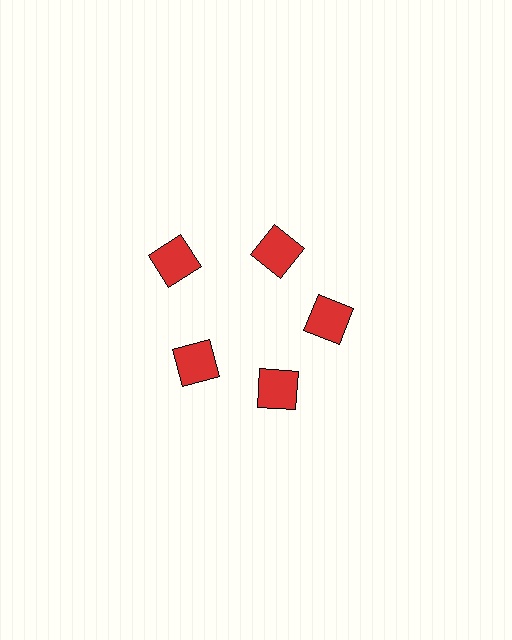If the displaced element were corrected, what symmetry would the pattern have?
It would have 5-fold rotational symmetry — the pattern would map onto itself every 72 degrees.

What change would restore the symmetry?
The symmetry would be restored by moving it inward, back onto the ring so that all 5 squares sit at equal angles and equal distance from the center.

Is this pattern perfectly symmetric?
No. The 5 red squares are arranged in a ring, but one element near the 10 o'clock position is pushed outward from the center, breaking the 5-fold rotational symmetry.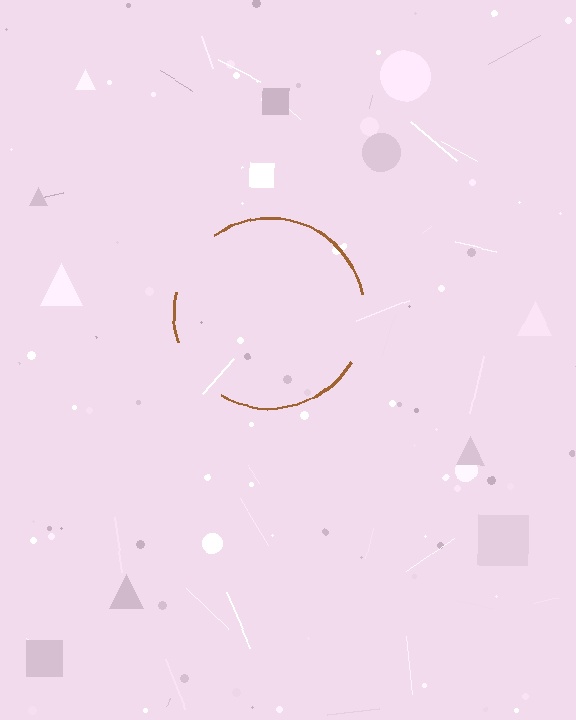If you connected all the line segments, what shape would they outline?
They would outline a circle.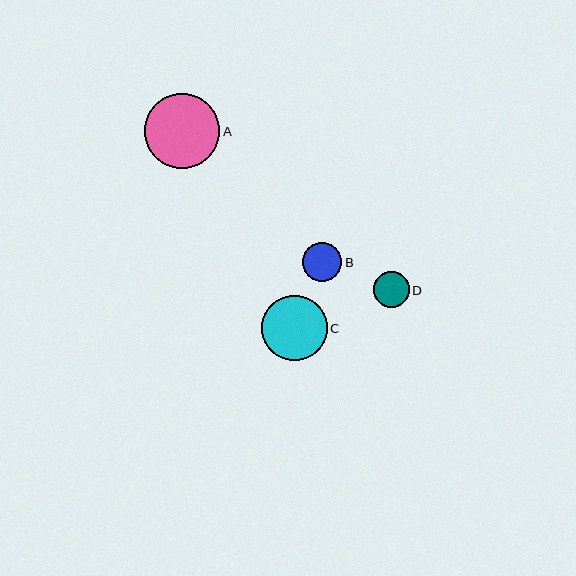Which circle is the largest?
Circle A is the largest with a size of approximately 75 pixels.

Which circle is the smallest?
Circle D is the smallest with a size of approximately 36 pixels.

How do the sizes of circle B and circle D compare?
Circle B and circle D are approximately the same size.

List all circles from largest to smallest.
From largest to smallest: A, C, B, D.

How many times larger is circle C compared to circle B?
Circle C is approximately 1.7 times the size of circle B.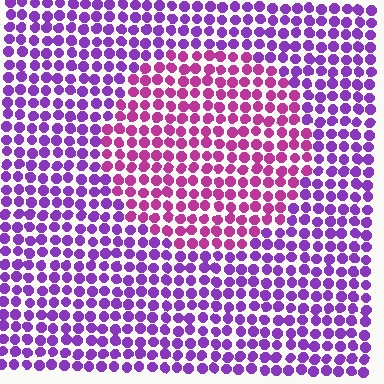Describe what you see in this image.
The image is filled with small purple elements in a uniform arrangement. A circle-shaped region is visible where the elements are tinted to a slightly different hue, forming a subtle color boundary.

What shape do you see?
I see a circle.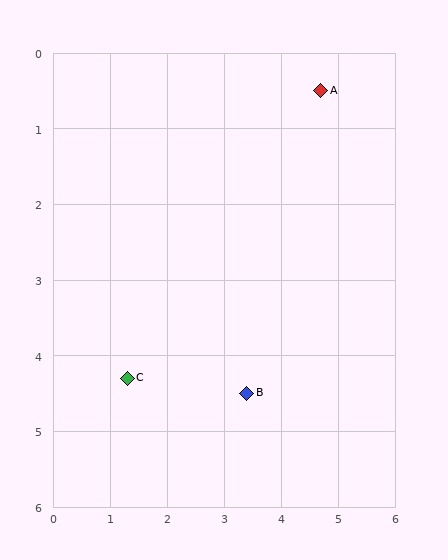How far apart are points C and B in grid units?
Points C and B are about 2.1 grid units apart.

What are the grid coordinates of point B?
Point B is at approximately (3.4, 4.5).